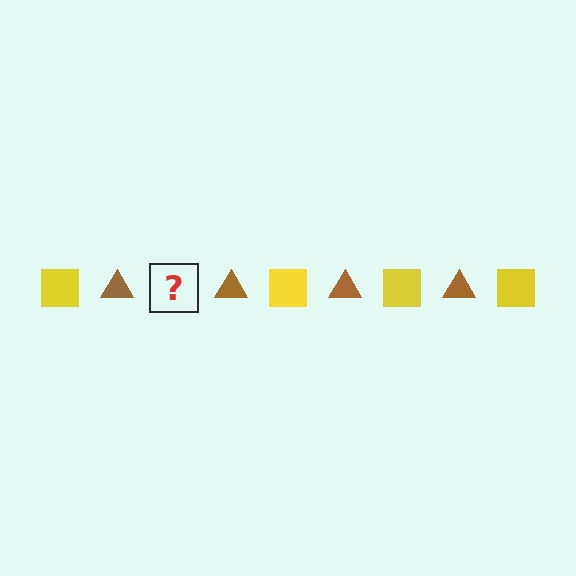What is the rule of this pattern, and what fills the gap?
The rule is that the pattern alternates between yellow square and brown triangle. The gap should be filled with a yellow square.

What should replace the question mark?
The question mark should be replaced with a yellow square.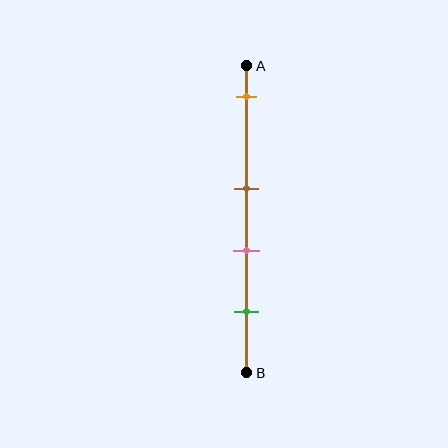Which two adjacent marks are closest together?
The brown and pink marks are the closest adjacent pair.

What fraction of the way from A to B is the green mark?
The green mark is approximately 80% (0.8) of the way from A to B.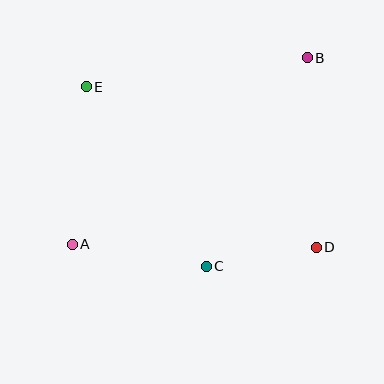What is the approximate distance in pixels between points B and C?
The distance between B and C is approximately 232 pixels.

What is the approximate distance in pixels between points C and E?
The distance between C and E is approximately 216 pixels.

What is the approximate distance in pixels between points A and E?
The distance between A and E is approximately 159 pixels.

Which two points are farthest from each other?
Points A and B are farthest from each other.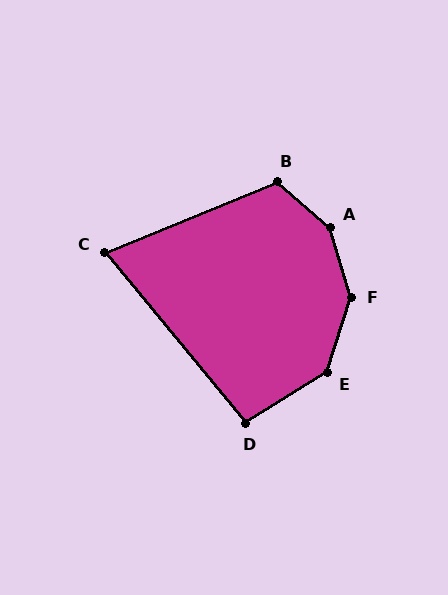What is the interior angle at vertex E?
Approximately 140 degrees (obtuse).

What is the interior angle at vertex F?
Approximately 145 degrees (obtuse).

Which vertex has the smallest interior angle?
C, at approximately 73 degrees.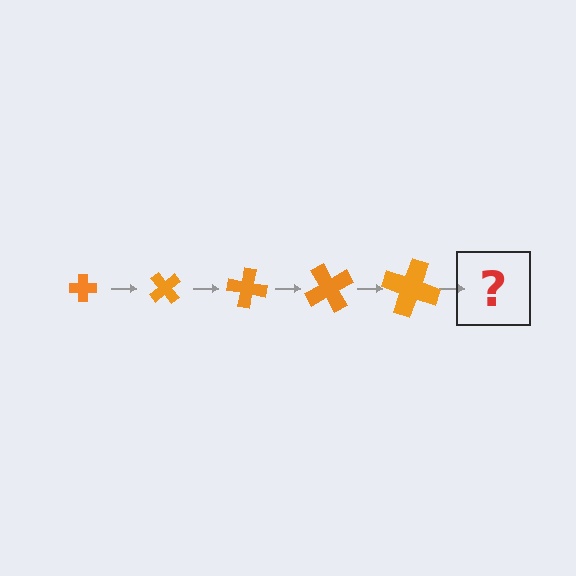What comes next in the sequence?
The next element should be a cross, larger than the previous one and rotated 250 degrees from the start.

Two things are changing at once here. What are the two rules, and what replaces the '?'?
The two rules are that the cross grows larger each step and it rotates 50 degrees each step. The '?' should be a cross, larger than the previous one and rotated 250 degrees from the start.